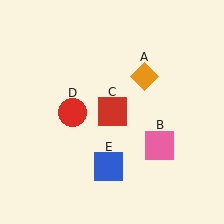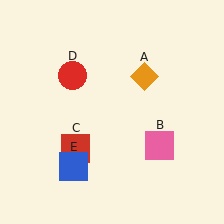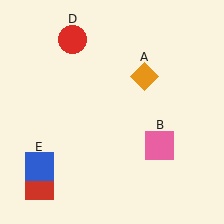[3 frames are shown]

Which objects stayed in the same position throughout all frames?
Orange diamond (object A) and pink square (object B) remained stationary.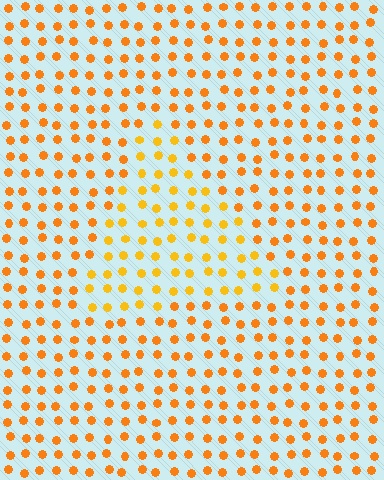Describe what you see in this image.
The image is filled with small orange elements in a uniform arrangement. A triangle-shaped region is visible where the elements are tinted to a slightly different hue, forming a subtle color boundary.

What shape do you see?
I see a triangle.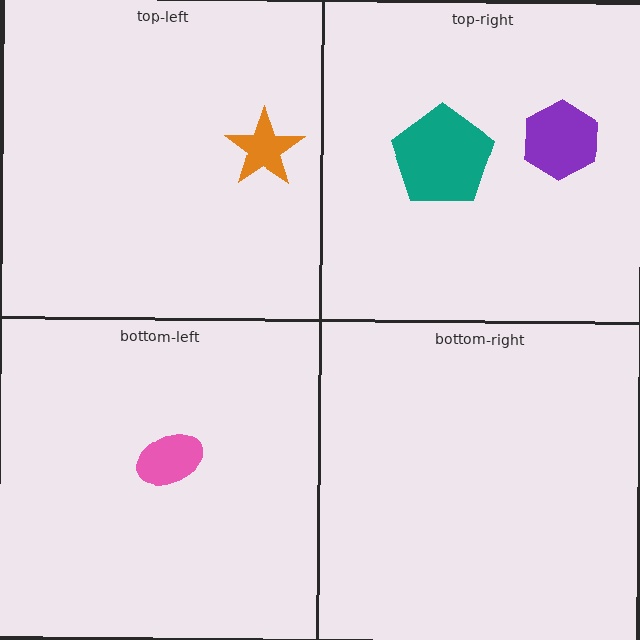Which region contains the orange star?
The top-left region.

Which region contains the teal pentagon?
The top-right region.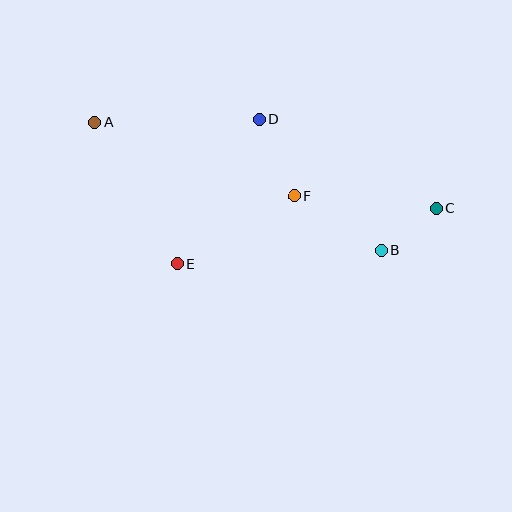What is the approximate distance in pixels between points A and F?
The distance between A and F is approximately 213 pixels.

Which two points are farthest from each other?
Points A and C are farthest from each other.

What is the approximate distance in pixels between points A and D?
The distance between A and D is approximately 165 pixels.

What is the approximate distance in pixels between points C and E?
The distance between C and E is approximately 265 pixels.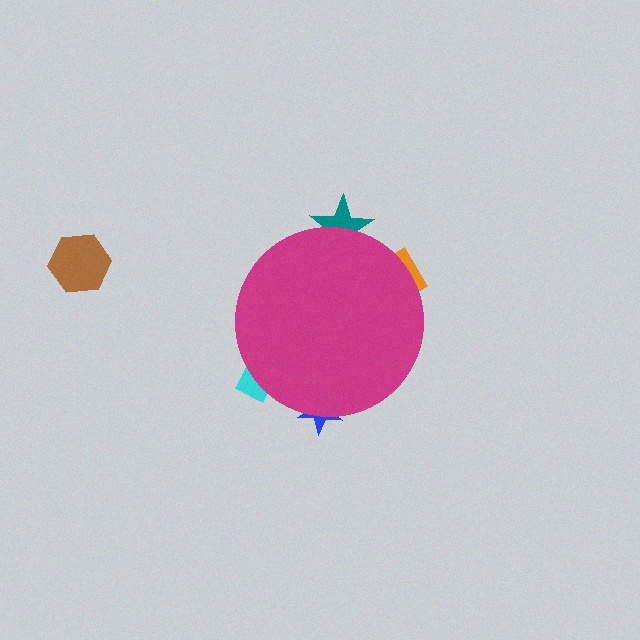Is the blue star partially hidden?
Yes, the blue star is partially hidden behind the magenta circle.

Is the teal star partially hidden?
Yes, the teal star is partially hidden behind the magenta circle.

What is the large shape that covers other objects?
A magenta circle.